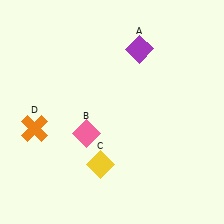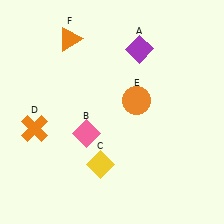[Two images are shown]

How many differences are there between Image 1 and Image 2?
There are 2 differences between the two images.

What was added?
An orange circle (E), an orange triangle (F) were added in Image 2.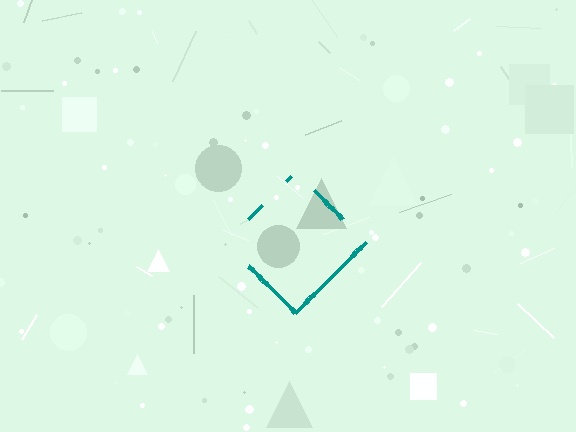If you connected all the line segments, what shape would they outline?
They would outline a diamond.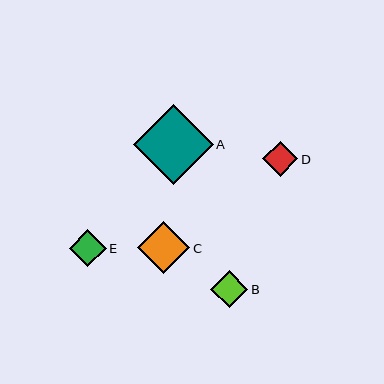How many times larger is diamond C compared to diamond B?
Diamond C is approximately 1.4 times the size of diamond B.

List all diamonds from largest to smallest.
From largest to smallest: A, C, B, E, D.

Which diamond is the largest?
Diamond A is the largest with a size of approximately 80 pixels.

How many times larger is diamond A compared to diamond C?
Diamond A is approximately 1.5 times the size of diamond C.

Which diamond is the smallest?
Diamond D is the smallest with a size of approximately 35 pixels.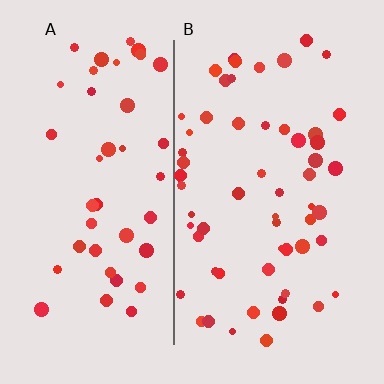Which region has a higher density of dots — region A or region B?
B (the right).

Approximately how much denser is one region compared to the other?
Approximately 1.4× — region B over region A.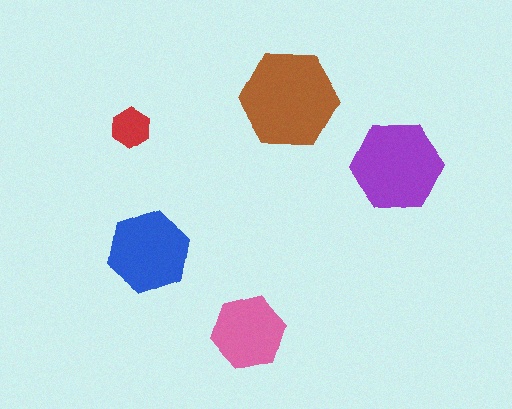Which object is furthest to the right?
The purple hexagon is rightmost.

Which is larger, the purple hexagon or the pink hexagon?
The purple one.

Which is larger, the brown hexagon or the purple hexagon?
The brown one.